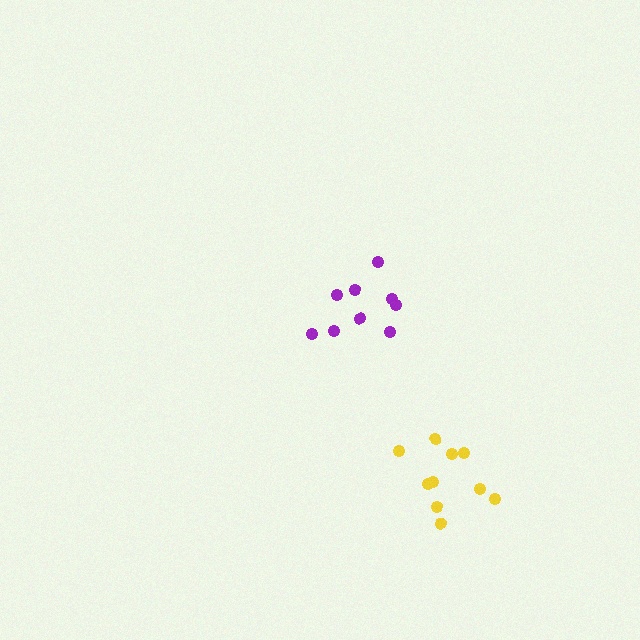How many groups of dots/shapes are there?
There are 2 groups.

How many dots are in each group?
Group 1: 9 dots, Group 2: 10 dots (19 total).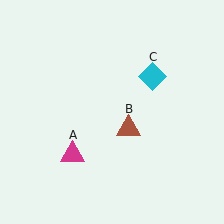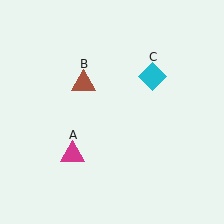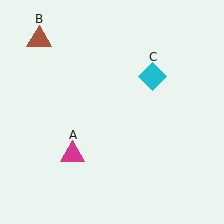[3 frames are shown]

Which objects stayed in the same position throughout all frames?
Magenta triangle (object A) and cyan diamond (object C) remained stationary.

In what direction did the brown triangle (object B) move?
The brown triangle (object B) moved up and to the left.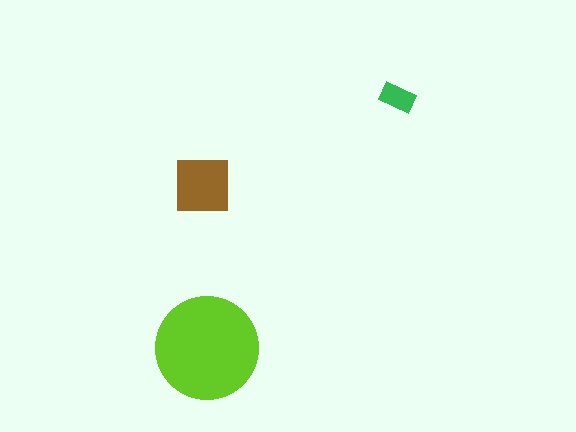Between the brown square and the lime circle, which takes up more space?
The lime circle.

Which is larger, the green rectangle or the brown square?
The brown square.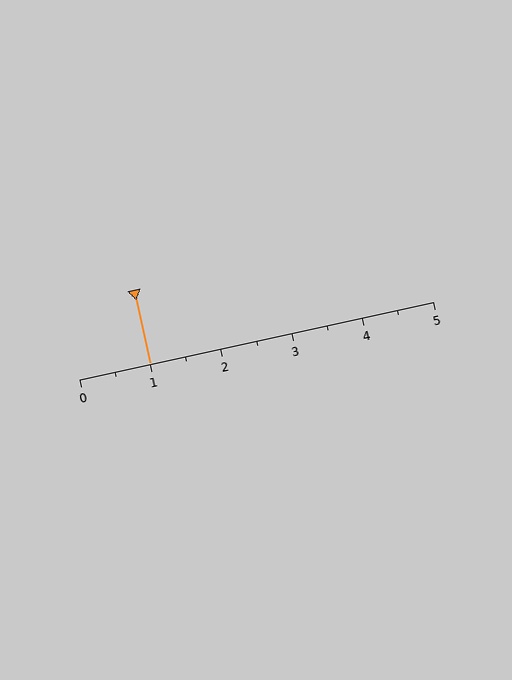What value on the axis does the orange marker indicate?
The marker indicates approximately 1.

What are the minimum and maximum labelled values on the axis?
The axis runs from 0 to 5.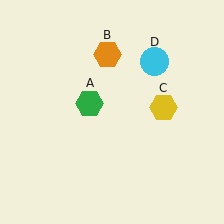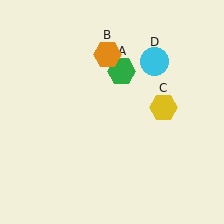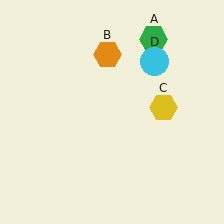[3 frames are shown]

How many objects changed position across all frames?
1 object changed position: green hexagon (object A).